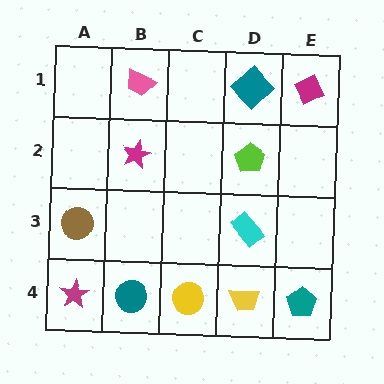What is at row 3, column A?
A brown circle.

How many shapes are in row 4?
5 shapes.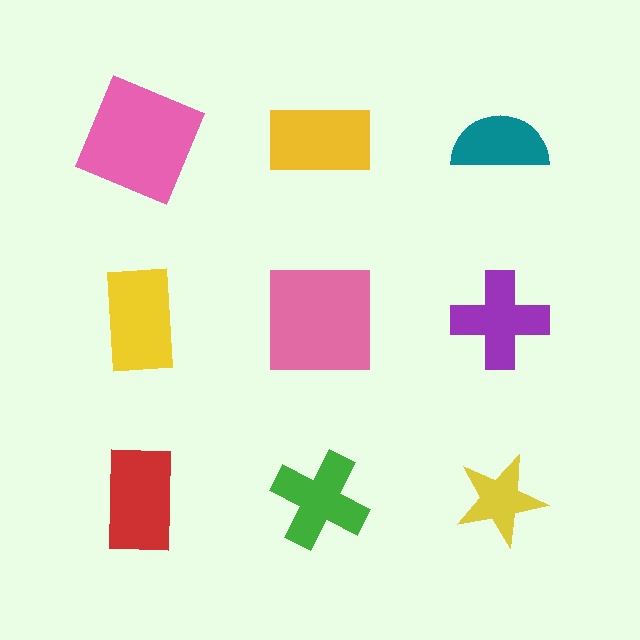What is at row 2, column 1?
A yellow rectangle.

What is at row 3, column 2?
A green cross.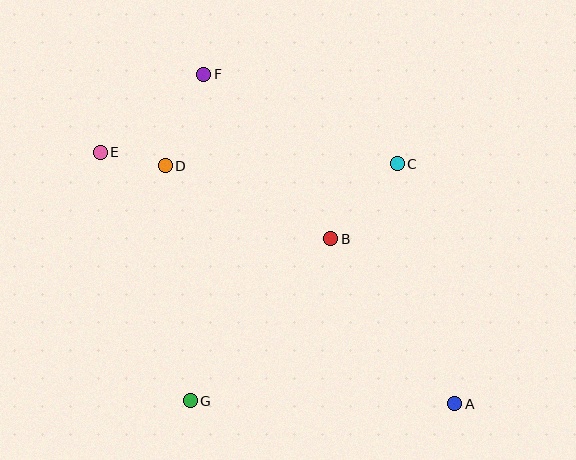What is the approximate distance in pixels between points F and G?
The distance between F and G is approximately 327 pixels.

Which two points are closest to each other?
Points D and E are closest to each other.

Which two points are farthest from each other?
Points A and E are farthest from each other.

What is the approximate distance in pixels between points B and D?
The distance between B and D is approximately 181 pixels.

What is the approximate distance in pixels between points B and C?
The distance between B and C is approximately 100 pixels.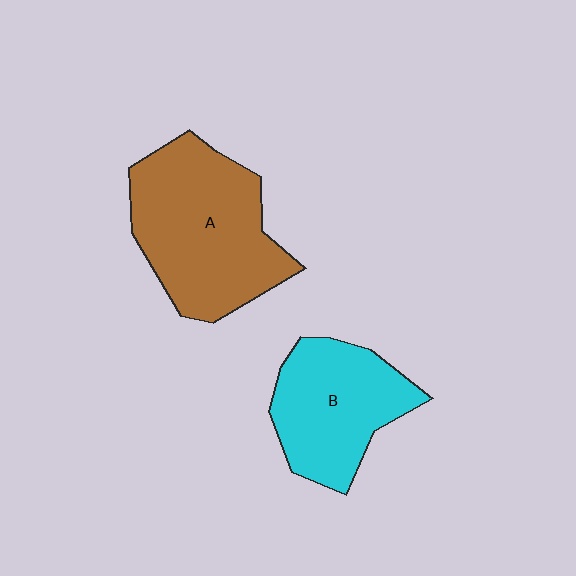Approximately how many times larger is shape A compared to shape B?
Approximately 1.4 times.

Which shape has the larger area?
Shape A (brown).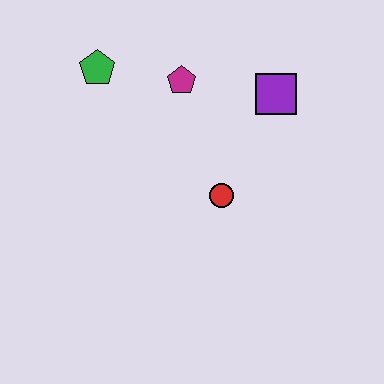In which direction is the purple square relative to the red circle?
The purple square is above the red circle.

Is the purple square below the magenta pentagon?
Yes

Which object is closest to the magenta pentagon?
The green pentagon is closest to the magenta pentagon.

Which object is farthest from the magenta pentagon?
The red circle is farthest from the magenta pentagon.